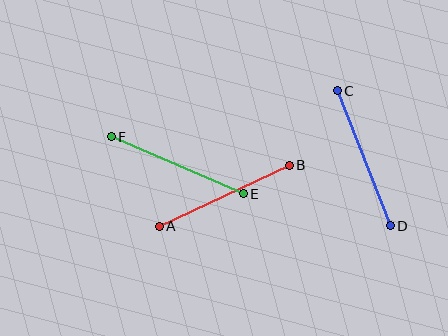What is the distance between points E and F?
The distance is approximately 144 pixels.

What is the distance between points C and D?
The distance is approximately 145 pixels.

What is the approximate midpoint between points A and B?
The midpoint is at approximately (224, 196) pixels.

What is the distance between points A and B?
The distance is approximately 144 pixels.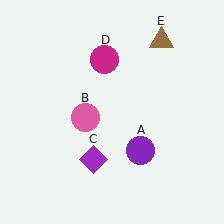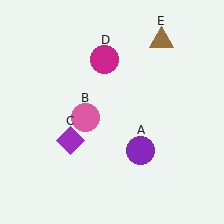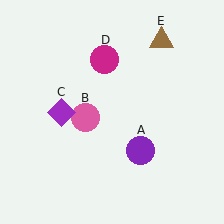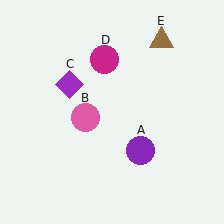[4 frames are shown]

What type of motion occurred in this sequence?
The purple diamond (object C) rotated clockwise around the center of the scene.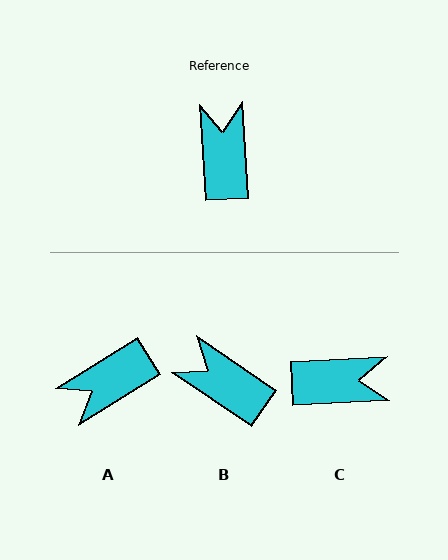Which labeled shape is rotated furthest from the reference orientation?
A, about 118 degrees away.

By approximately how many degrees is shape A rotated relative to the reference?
Approximately 118 degrees counter-clockwise.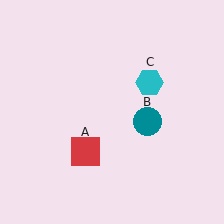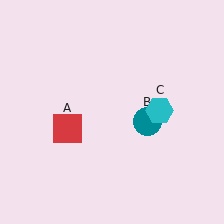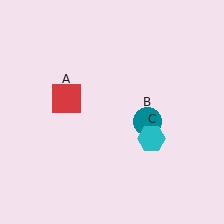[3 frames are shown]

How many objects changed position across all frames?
2 objects changed position: red square (object A), cyan hexagon (object C).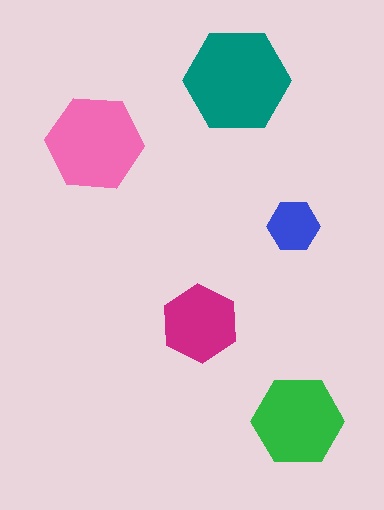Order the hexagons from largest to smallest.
the teal one, the pink one, the green one, the magenta one, the blue one.